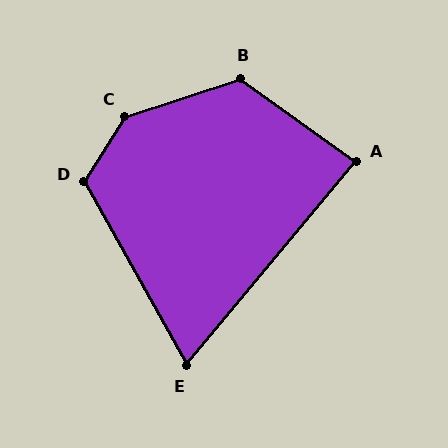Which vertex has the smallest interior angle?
E, at approximately 69 degrees.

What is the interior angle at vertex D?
Approximately 119 degrees (obtuse).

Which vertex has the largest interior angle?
C, at approximately 140 degrees.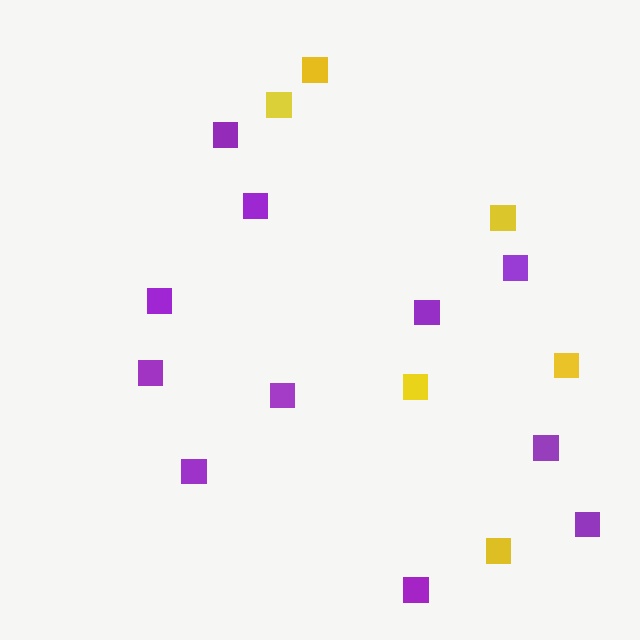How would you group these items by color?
There are 2 groups: one group of purple squares (11) and one group of yellow squares (6).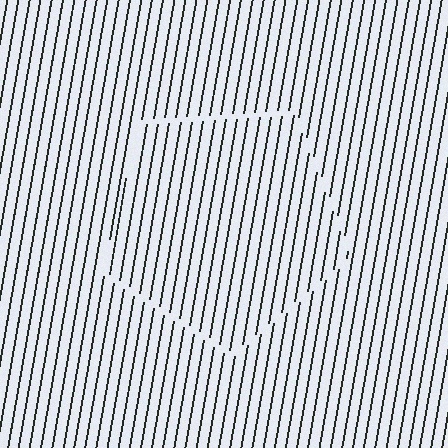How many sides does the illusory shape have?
5 sides — the line-ends trace a pentagon.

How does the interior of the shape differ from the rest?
The interior of the shape contains the same grating, shifted by half a period — the contour is defined by the phase discontinuity where line-ends from the inner and outer gratings abut.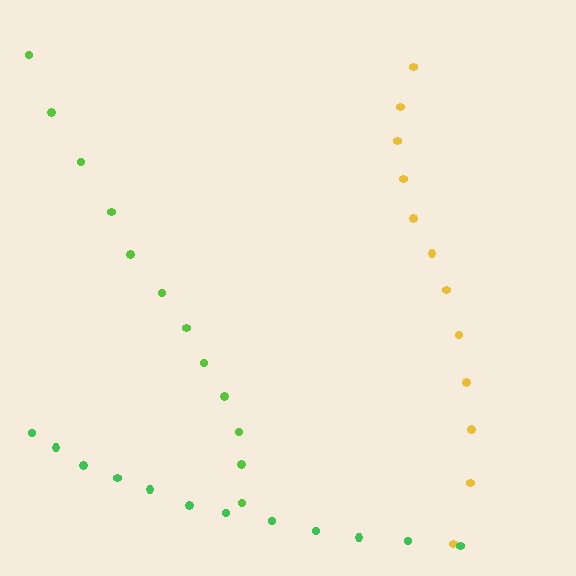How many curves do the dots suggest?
There are 3 distinct paths.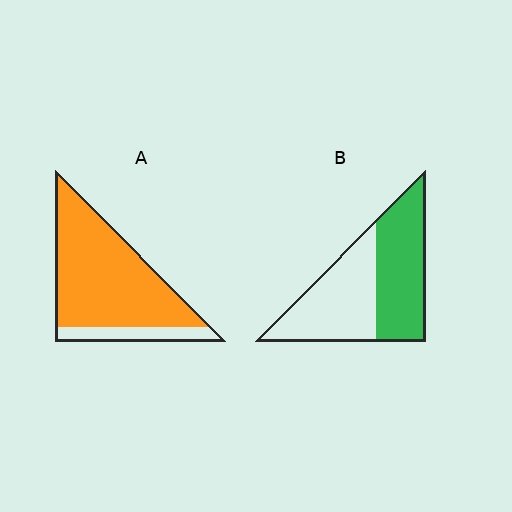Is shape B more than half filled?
Roughly half.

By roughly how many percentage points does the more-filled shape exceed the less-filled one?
By roughly 35 percentage points (A over B).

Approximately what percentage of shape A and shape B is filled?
A is approximately 85% and B is approximately 50%.